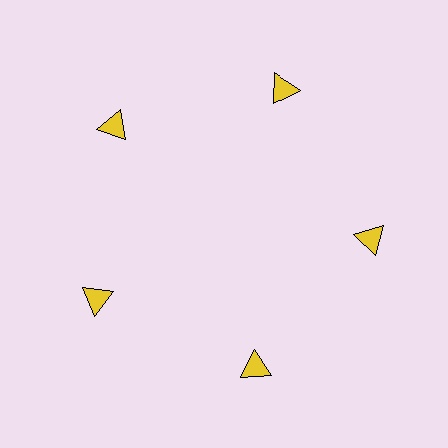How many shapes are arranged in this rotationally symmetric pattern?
There are 5 shapes, arranged in 5 groups of 1.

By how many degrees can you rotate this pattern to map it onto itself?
The pattern maps onto itself every 72 degrees of rotation.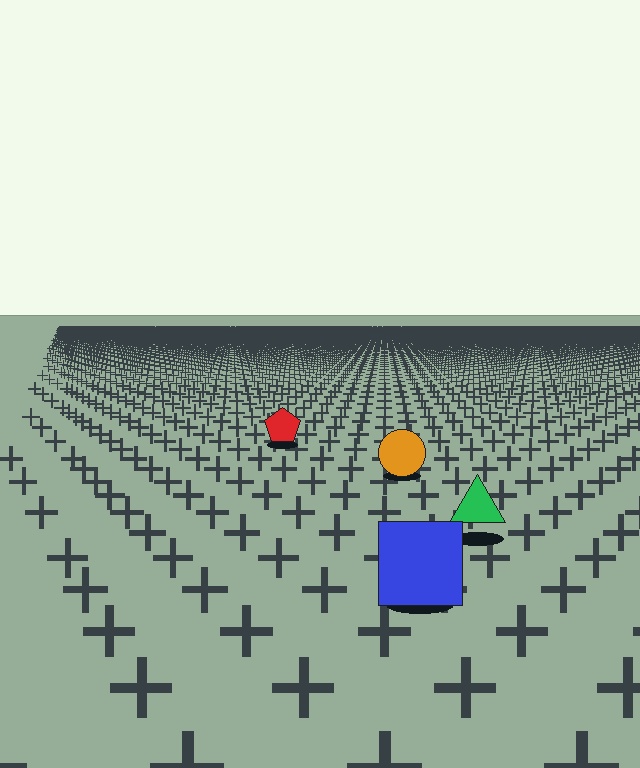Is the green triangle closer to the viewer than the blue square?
No. The blue square is closer — you can tell from the texture gradient: the ground texture is coarser near it.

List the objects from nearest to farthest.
From nearest to farthest: the blue square, the green triangle, the orange circle, the red pentagon.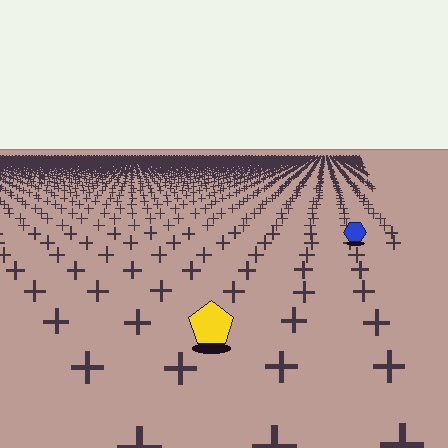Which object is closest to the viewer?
The yellow pentagon is closest. The texture marks near it are larger and more spread out.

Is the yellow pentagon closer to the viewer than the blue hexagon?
Yes. The yellow pentagon is closer — you can tell from the texture gradient: the ground texture is coarser near it.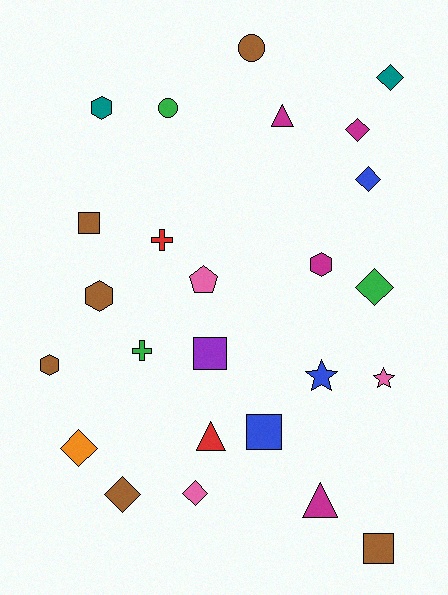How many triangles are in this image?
There are 3 triangles.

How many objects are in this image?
There are 25 objects.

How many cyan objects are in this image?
There are no cyan objects.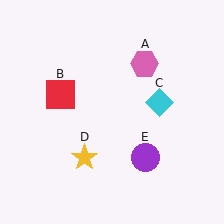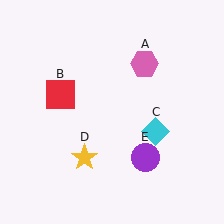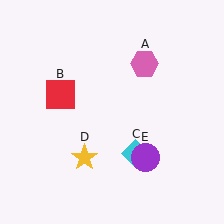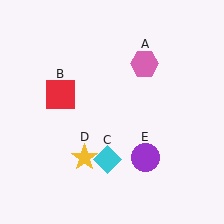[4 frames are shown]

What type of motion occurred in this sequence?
The cyan diamond (object C) rotated clockwise around the center of the scene.